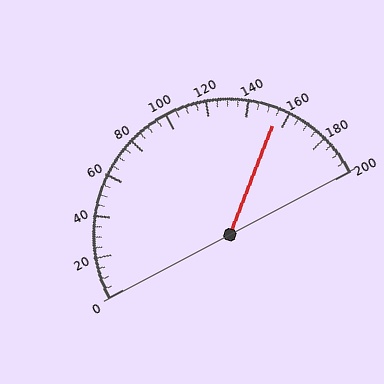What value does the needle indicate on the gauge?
The needle indicates approximately 155.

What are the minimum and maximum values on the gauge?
The gauge ranges from 0 to 200.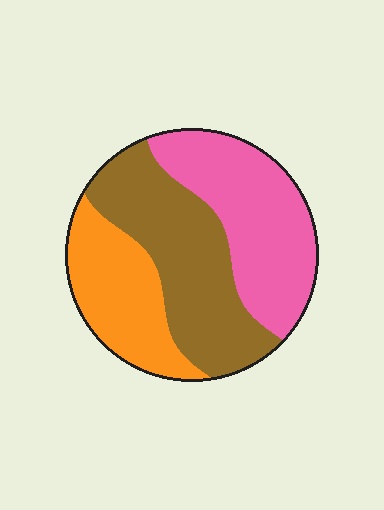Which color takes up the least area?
Orange, at roughly 25%.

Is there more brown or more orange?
Brown.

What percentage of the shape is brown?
Brown takes up about three eighths (3/8) of the shape.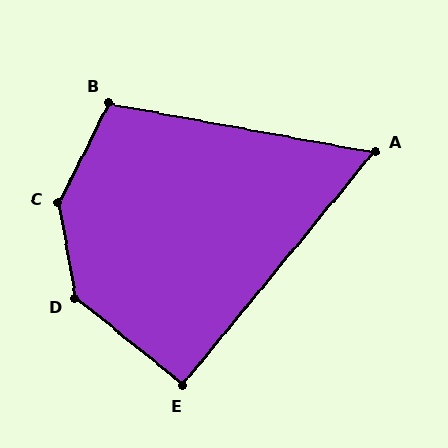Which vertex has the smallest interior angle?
A, at approximately 61 degrees.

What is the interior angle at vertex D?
Approximately 139 degrees (obtuse).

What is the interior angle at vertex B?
Approximately 106 degrees (obtuse).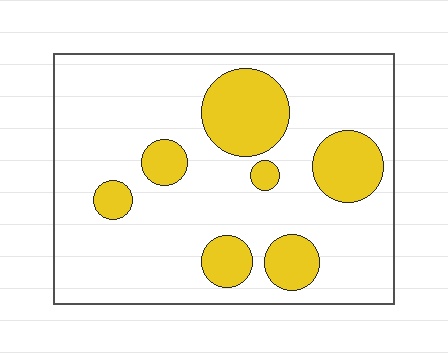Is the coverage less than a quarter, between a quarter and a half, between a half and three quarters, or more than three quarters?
Less than a quarter.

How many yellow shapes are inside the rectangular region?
7.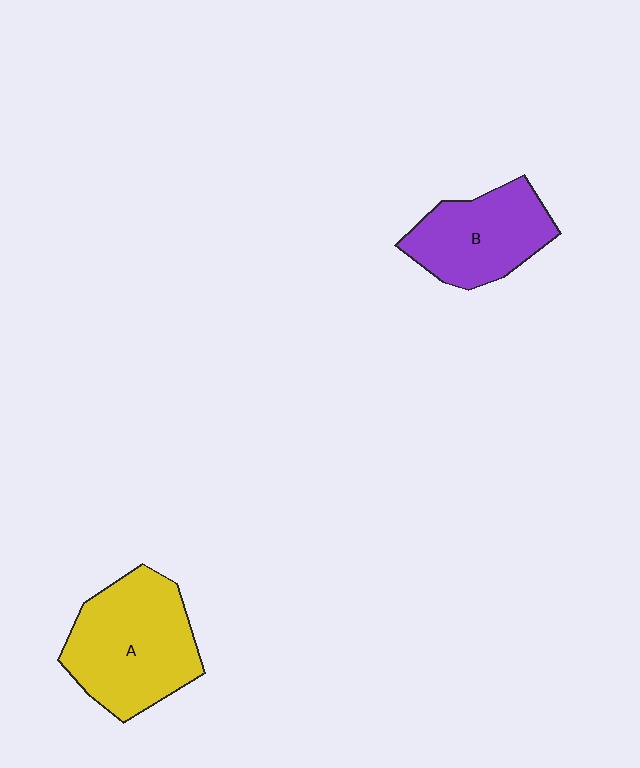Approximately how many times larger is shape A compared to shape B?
Approximately 1.3 times.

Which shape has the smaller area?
Shape B (purple).